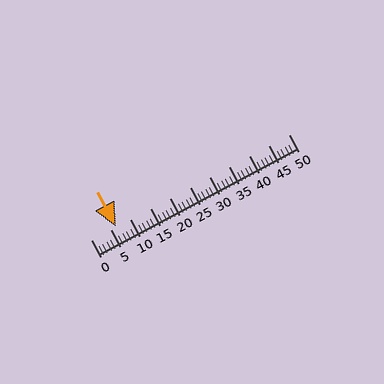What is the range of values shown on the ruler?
The ruler shows values from 0 to 50.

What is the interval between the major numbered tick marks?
The major tick marks are spaced 5 units apart.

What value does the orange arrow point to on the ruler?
The orange arrow points to approximately 6.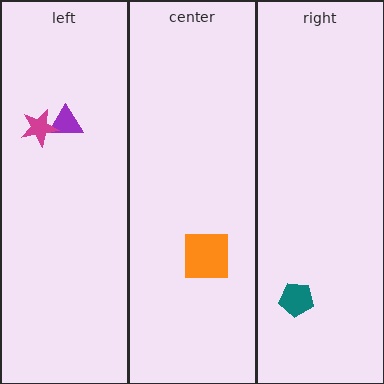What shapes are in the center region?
The orange square.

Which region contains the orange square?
The center region.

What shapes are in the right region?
The teal pentagon.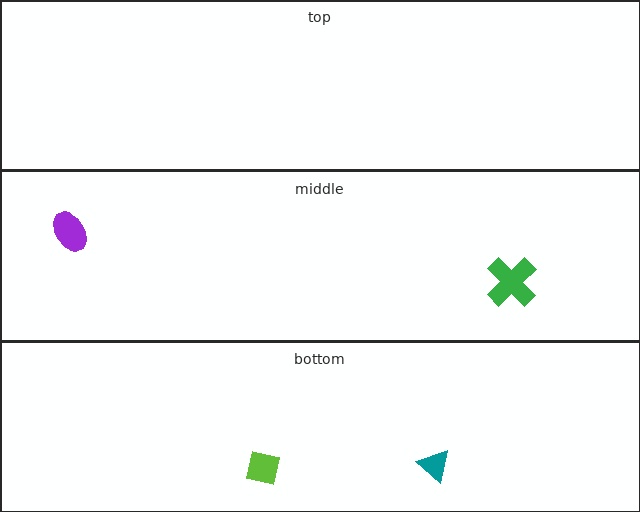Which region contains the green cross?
The middle region.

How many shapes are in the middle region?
2.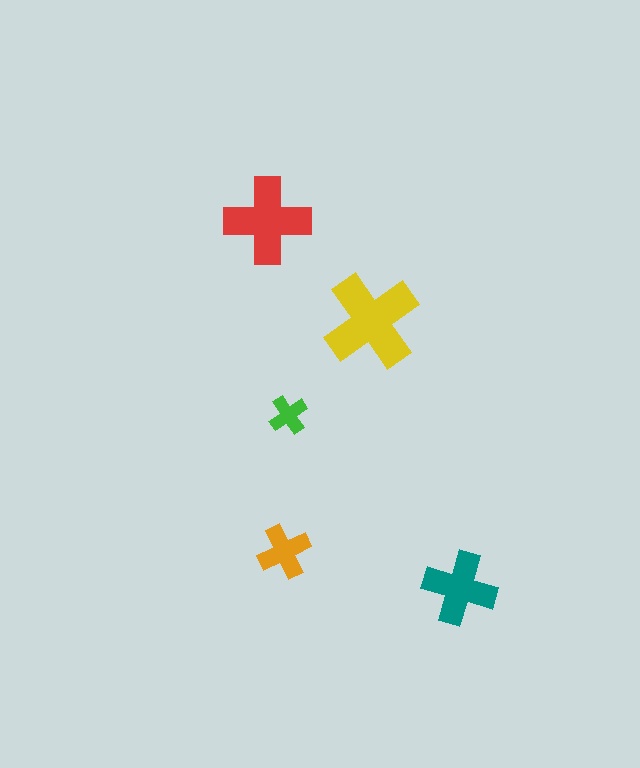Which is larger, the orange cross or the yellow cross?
The yellow one.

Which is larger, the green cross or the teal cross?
The teal one.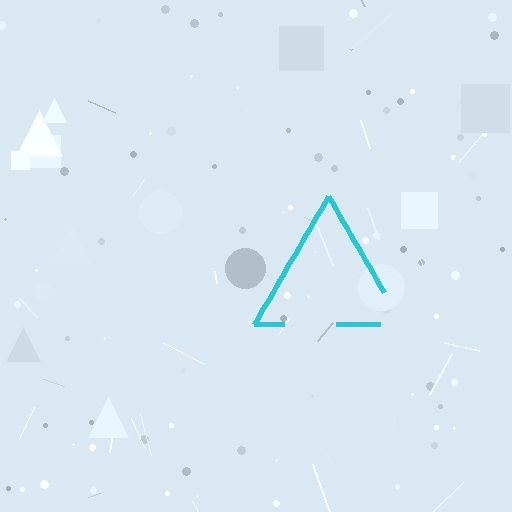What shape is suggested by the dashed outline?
The dashed outline suggests a triangle.